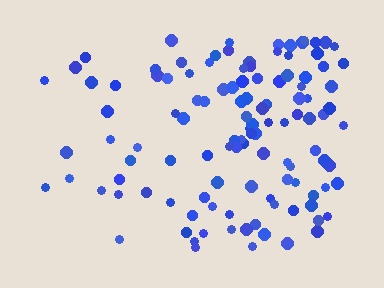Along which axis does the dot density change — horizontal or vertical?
Horizontal.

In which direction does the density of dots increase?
From left to right, with the right side densest.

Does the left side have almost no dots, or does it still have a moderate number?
Still a moderate number, just noticeably fewer than the right.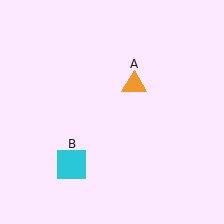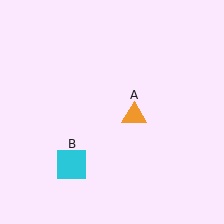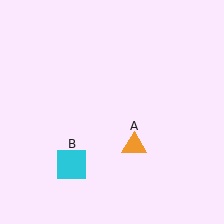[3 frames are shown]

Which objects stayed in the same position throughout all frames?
Cyan square (object B) remained stationary.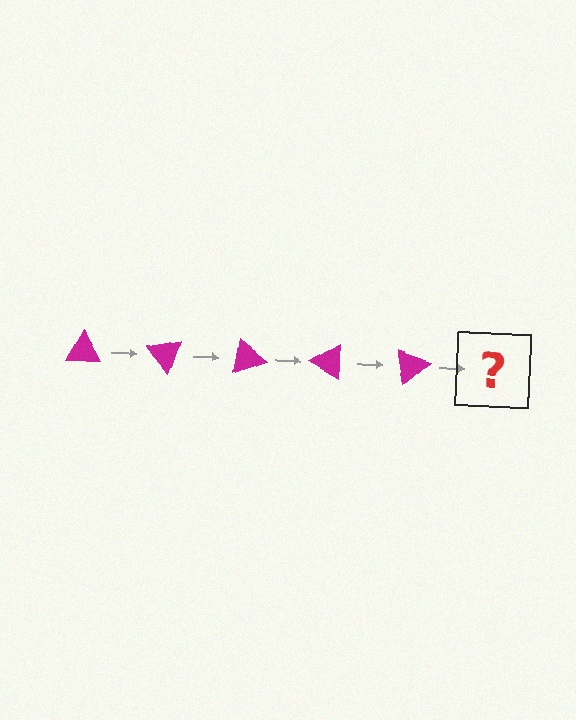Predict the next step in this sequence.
The next step is a magenta triangle rotated 250 degrees.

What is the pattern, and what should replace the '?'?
The pattern is that the triangle rotates 50 degrees each step. The '?' should be a magenta triangle rotated 250 degrees.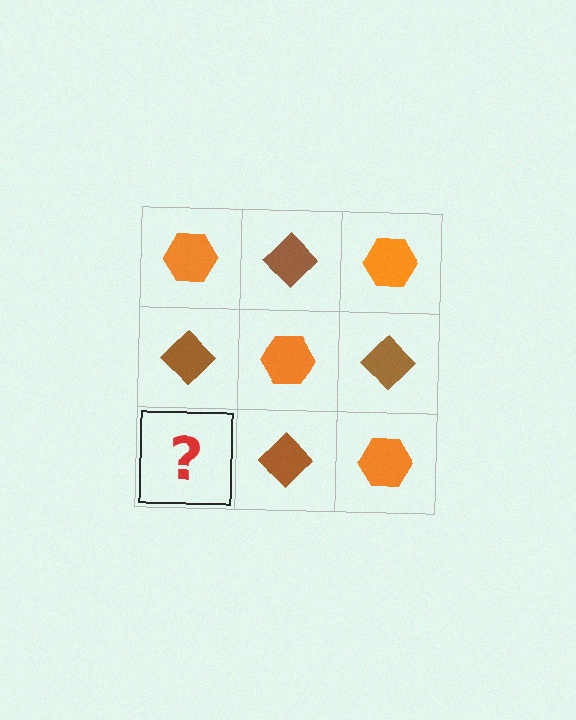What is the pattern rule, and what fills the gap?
The rule is that it alternates orange hexagon and brown diamond in a checkerboard pattern. The gap should be filled with an orange hexagon.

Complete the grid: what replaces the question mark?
The question mark should be replaced with an orange hexagon.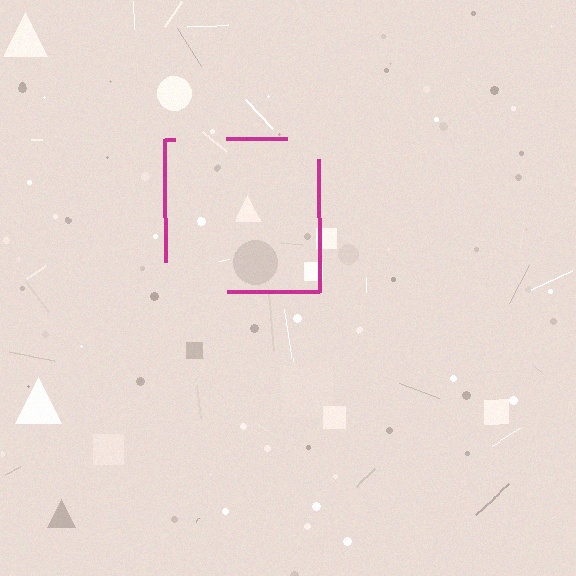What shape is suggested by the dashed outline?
The dashed outline suggests a square.